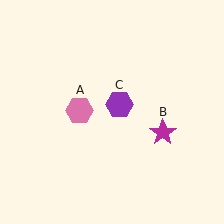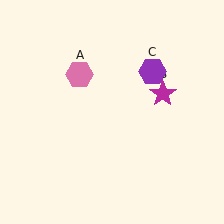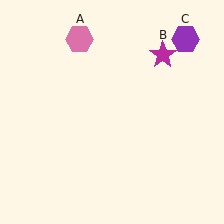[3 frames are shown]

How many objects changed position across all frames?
3 objects changed position: pink hexagon (object A), magenta star (object B), purple hexagon (object C).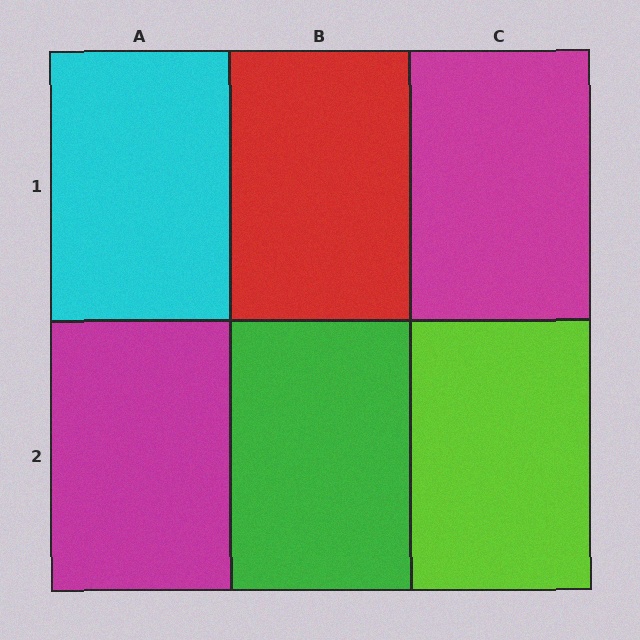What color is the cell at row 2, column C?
Lime.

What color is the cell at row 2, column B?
Green.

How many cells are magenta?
2 cells are magenta.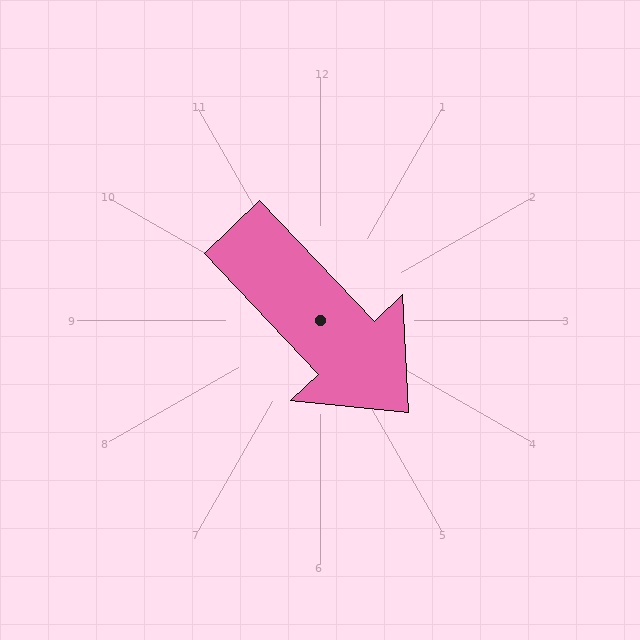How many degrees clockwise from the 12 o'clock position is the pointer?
Approximately 136 degrees.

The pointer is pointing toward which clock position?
Roughly 5 o'clock.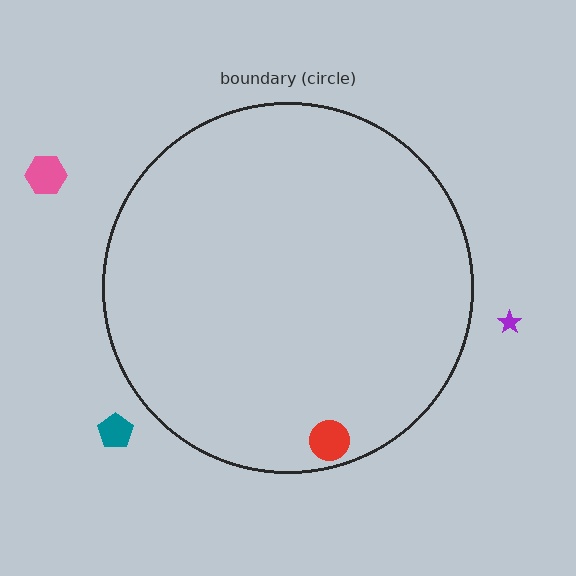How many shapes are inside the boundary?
1 inside, 3 outside.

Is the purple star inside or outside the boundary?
Outside.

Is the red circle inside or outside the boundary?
Inside.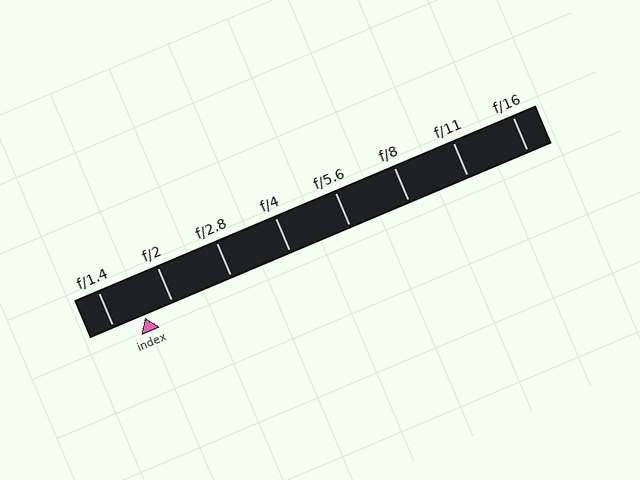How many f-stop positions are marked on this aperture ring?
There are 8 f-stop positions marked.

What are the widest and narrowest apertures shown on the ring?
The widest aperture shown is f/1.4 and the narrowest is f/16.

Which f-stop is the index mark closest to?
The index mark is closest to f/2.